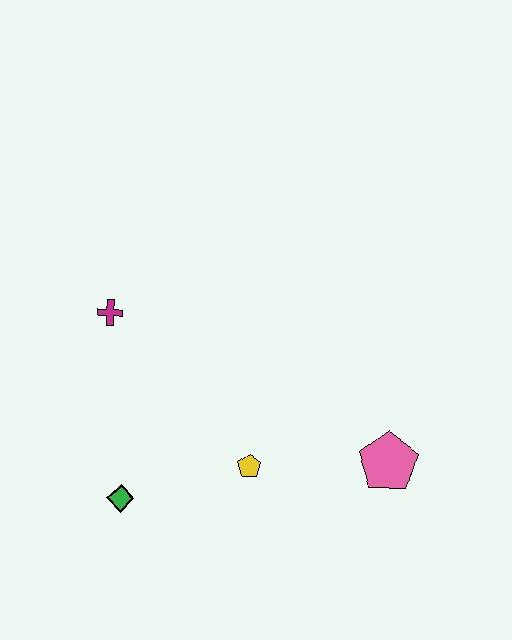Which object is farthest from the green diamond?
The pink pentagon is farthest from the green diamond.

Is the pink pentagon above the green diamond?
Yes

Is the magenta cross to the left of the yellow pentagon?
Yes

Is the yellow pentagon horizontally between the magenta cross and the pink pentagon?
Yes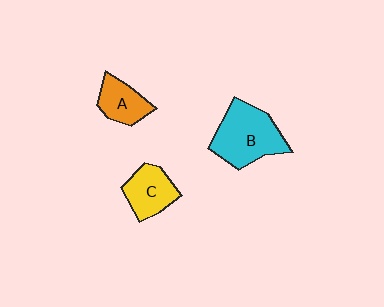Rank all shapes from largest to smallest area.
From largest to smallest: B (cyan), C (yellow), A (orange).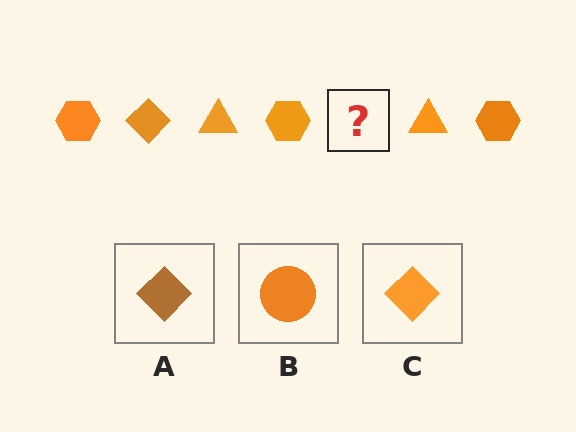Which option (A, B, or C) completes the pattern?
C.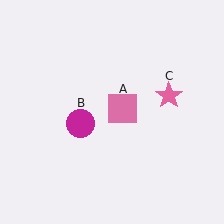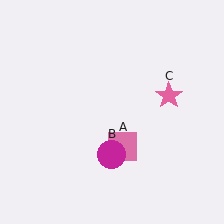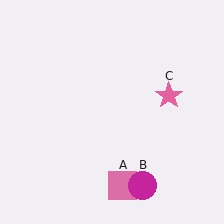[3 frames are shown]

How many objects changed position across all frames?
2 objects changed position: pink square (object A), magenta circle (object B).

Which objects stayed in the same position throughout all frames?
Pink star (object C) remained stationary.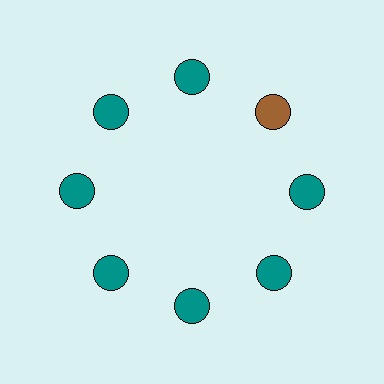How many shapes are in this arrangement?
There are 8 shapes arranged in a ring pattern.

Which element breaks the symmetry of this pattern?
The brown circle at roughly the 2 o'clock position breaks the symmetry. All other shapes are teal circles.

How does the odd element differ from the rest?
It has a different color: brown instead of teal.